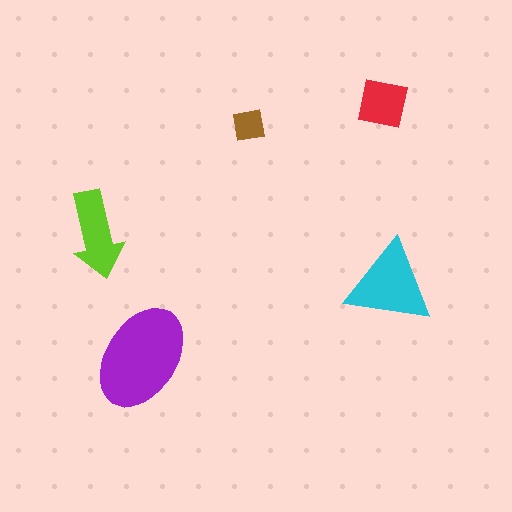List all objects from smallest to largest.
The brown square, the red square, the lime arrow, the cyan triangle, the purple ellipse.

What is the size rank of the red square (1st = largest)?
4th.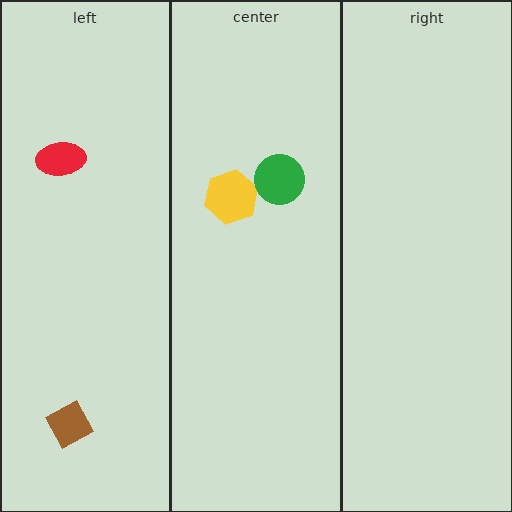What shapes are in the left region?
The brown diamond, the red ellipse.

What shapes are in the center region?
The yellow hexagon, the green circle.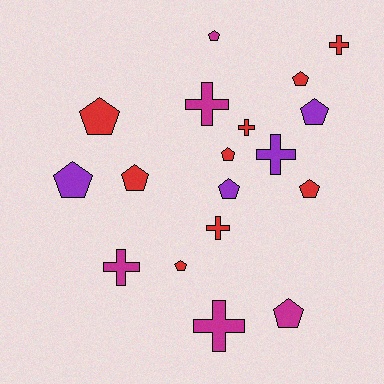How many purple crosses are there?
There is 1 purple cross.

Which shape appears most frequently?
Pentagon, with 11 objects.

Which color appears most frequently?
Red, with 9 objects.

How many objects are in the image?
There are 18 objects.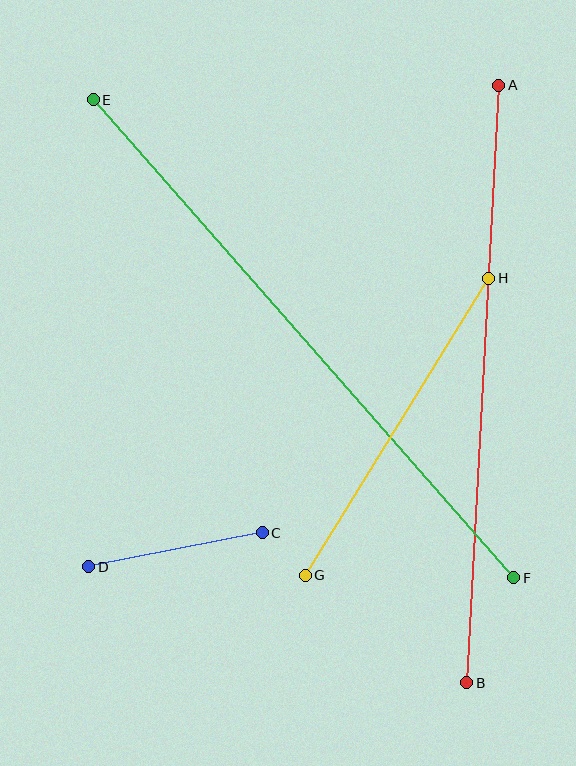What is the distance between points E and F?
The distance is approximately 636 pixels.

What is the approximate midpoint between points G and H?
The midpoint is at approximately (397, 427) pixels.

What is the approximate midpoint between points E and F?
The midpoint is at approximately (304, 339) pixels.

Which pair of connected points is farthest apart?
Points E and F are farthest apart.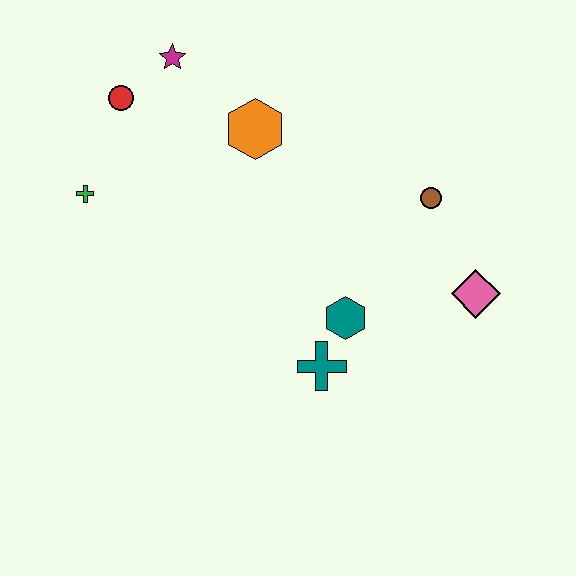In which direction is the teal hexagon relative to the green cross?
The teal hexagon is to the right of the green cross.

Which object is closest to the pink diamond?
The brown circle is closest to the pink diamond.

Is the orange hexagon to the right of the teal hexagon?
No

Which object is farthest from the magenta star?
The pink diamond is farthest from the magenta star.